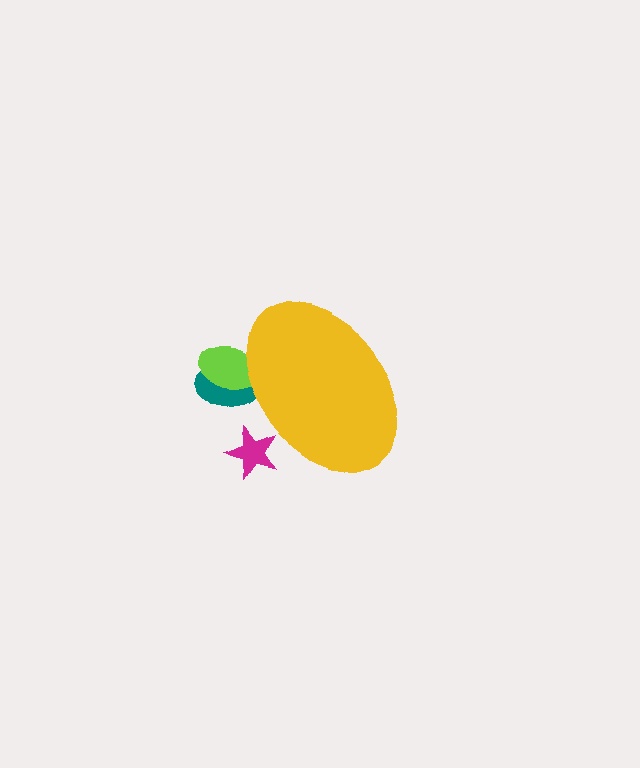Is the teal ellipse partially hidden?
Yes, the teal ellipse is partially hidden behind the yellow ellipse.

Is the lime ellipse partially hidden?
Yes, the lime ellipse is partially hidden behind the yellow ellipse.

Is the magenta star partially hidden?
Yes, the magenta star is partially hidden behind the yellow ellipse.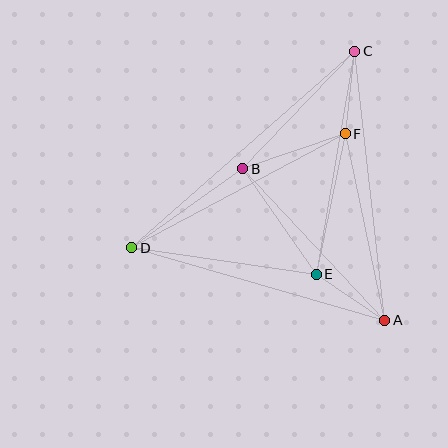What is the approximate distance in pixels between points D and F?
The distance between D and F is approximately 242 pixels.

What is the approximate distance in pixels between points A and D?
The distance between A and D is approximately 263 pixels.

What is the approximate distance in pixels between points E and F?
The distance between E and F is approximately 143 pixels.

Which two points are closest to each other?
Points A and E are closest to each other.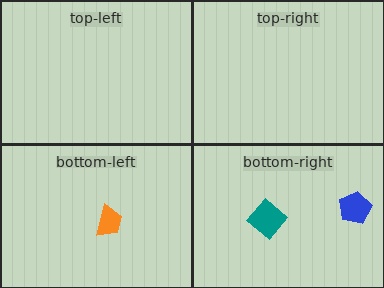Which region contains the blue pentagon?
The bottom-right region.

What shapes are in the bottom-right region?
The blue pentagon, the teal diamond.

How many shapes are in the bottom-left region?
1.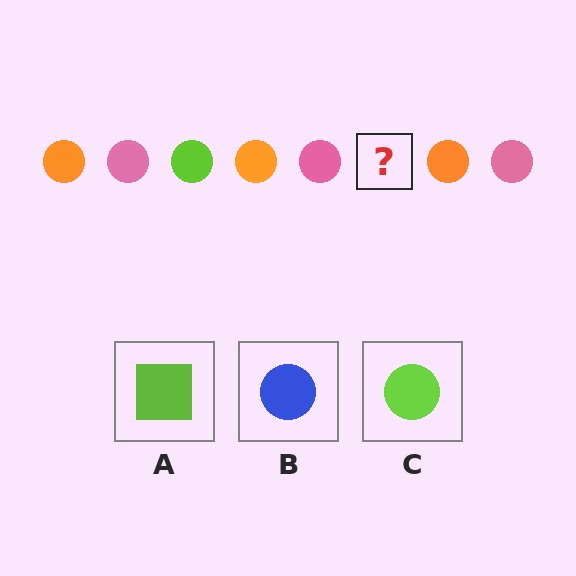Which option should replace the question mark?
Option C.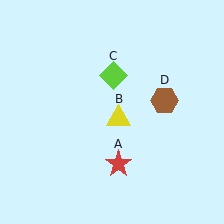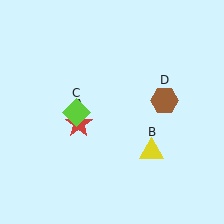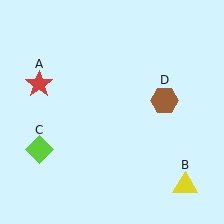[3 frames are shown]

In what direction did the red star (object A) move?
The red star (object A) moved up and to the left.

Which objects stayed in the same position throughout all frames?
Brown hexagon (object D) remained stationary.